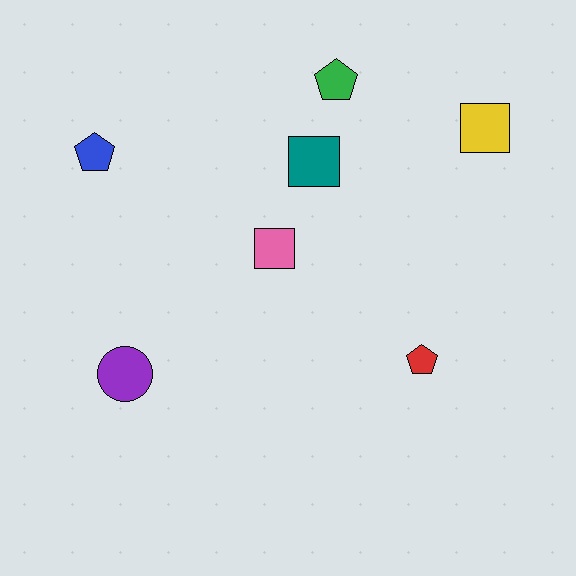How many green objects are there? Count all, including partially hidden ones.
There is 1 green object.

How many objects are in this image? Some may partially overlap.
There are 7 objects.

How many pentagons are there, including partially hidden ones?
There are 3 pentagons.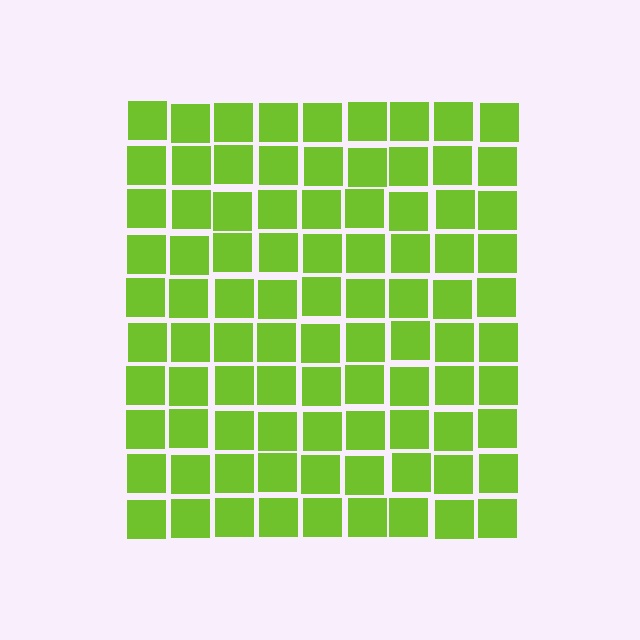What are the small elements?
The small elements are squares.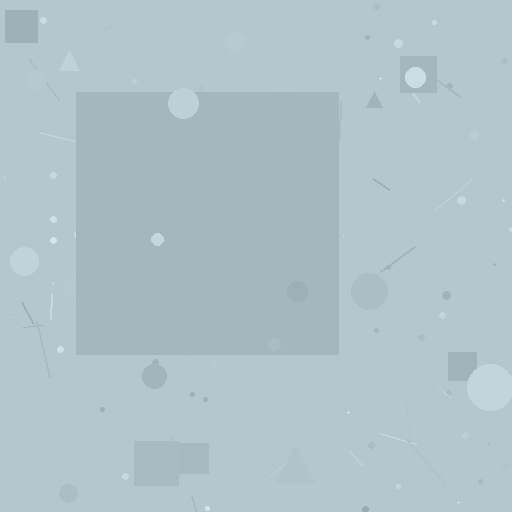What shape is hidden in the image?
A square is hidden in the image.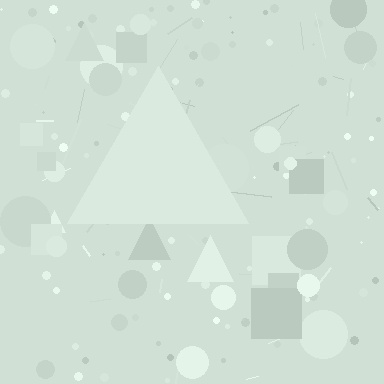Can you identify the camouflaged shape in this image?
The camouflaged shape is a triangle.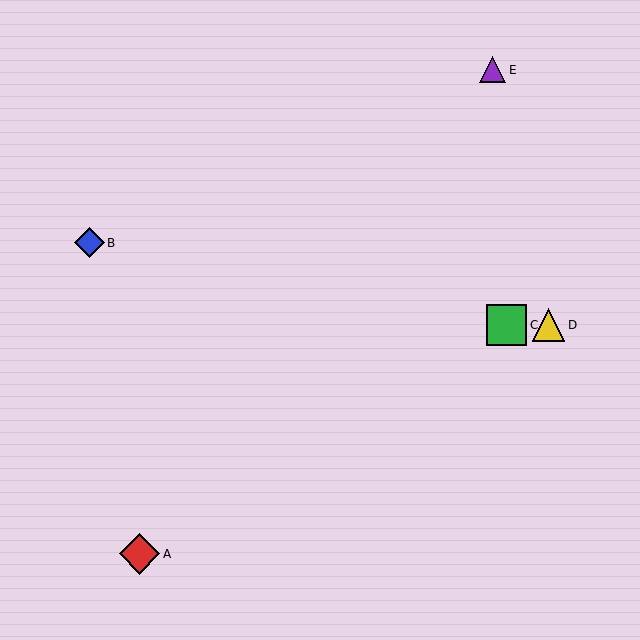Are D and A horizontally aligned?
No, D is at y≈325 and A is at y≈554.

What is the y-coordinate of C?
Object C is at y≈325.